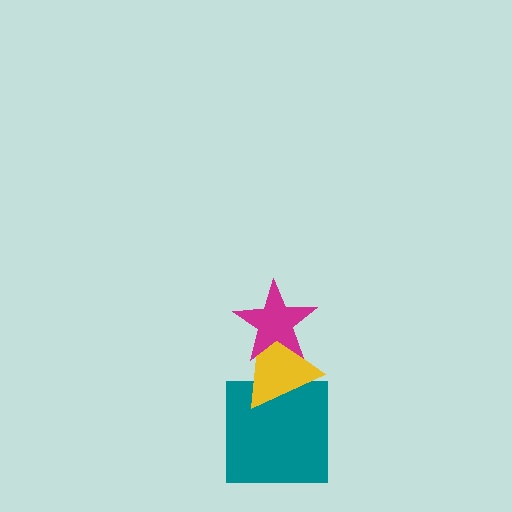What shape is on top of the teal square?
The yellow triangle is on top of the teal square.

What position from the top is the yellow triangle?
The yellow triangle is 2nd from the top.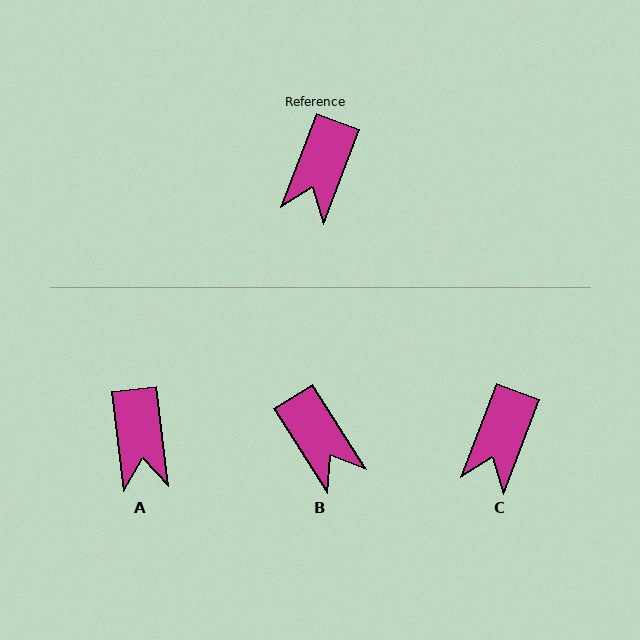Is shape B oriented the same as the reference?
No, it is off by about 54 degrees.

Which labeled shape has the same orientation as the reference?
C.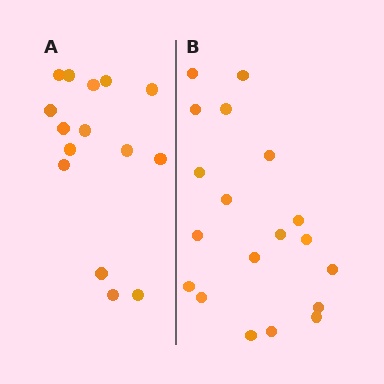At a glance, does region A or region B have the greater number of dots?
Region B (the right region) has more dots.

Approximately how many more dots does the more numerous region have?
Region B has about 4 more dots than region A.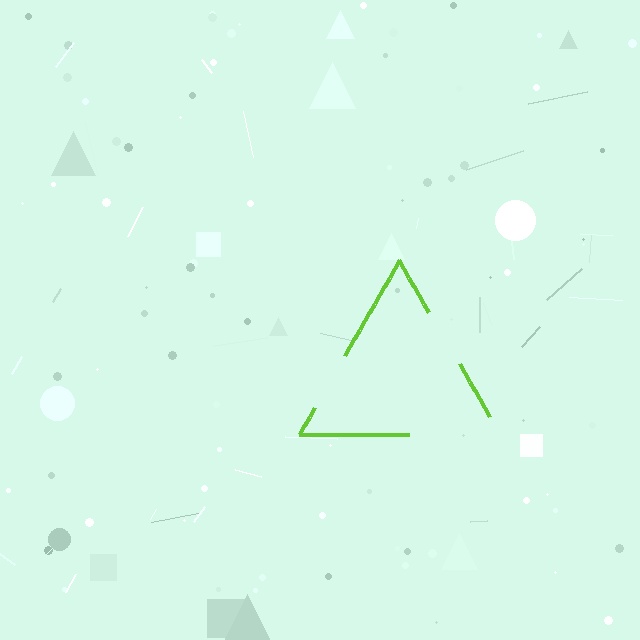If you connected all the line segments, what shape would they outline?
They would outline a triangle.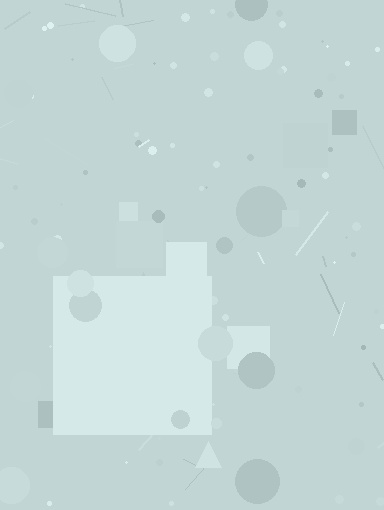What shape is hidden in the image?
A square is hidden in the image.